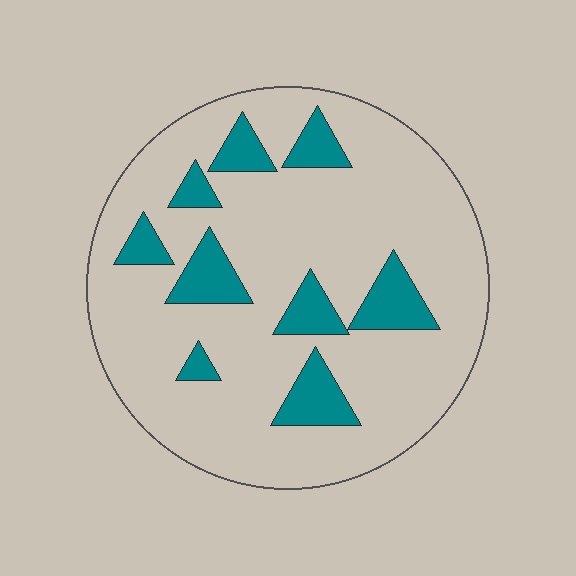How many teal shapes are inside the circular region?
9.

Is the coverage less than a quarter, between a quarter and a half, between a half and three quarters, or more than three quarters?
Less than a quarter.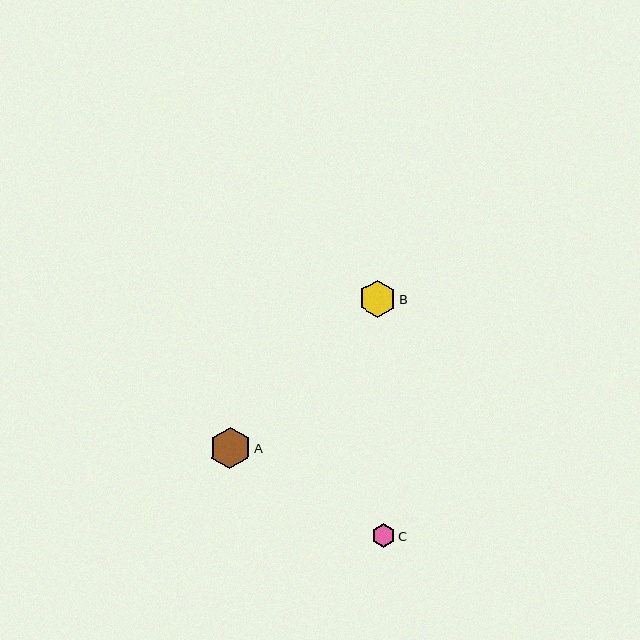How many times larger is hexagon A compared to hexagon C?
Hexagon A is approximately 1.8 times the size of hexagon C.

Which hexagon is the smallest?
Hexagon C is the smallest with a size of approximately 24 pixels.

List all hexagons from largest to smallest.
From largest to smallest: A, B, C.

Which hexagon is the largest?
Hexagon A is the largest with a size of approximately 41 pixels.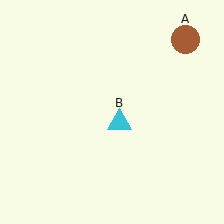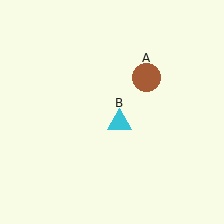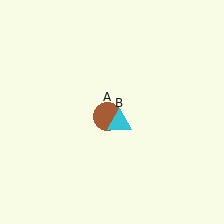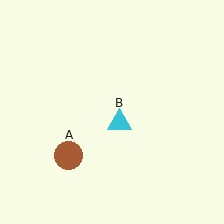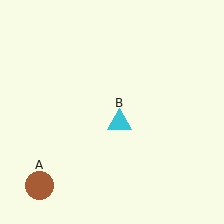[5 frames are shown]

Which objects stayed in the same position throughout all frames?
Cyan triangle (object B) remained stationary.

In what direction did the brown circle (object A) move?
The brown circle (object A) moved down and to the left.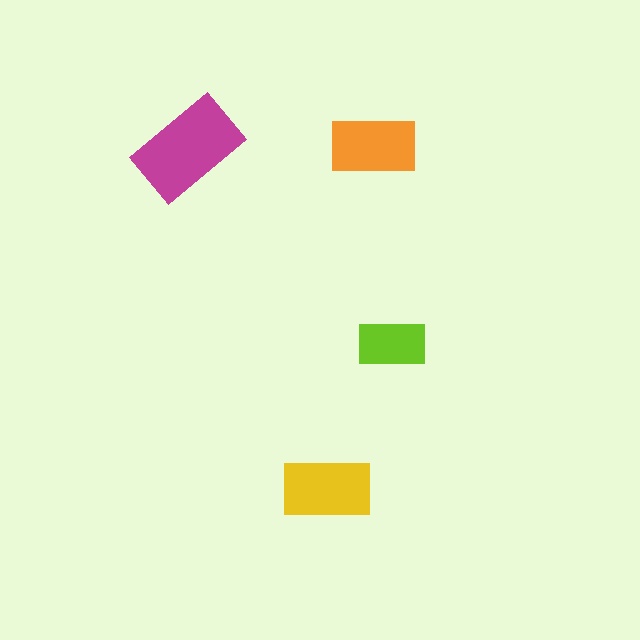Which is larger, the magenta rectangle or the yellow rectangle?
The magenta one.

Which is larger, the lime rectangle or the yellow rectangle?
The yellow one.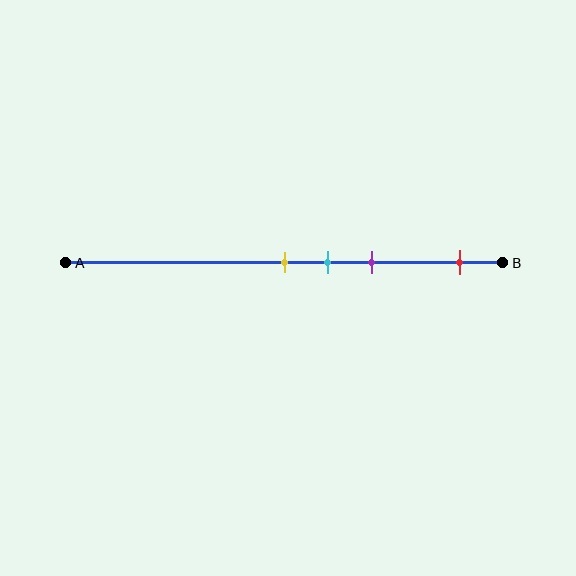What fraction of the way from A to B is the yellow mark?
The yellow mark is approximately 50% (0.5) of the way from A to B.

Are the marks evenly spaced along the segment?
No, the marks are not evenly spaced.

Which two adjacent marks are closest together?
The yellow and cyan marks are the closest adjacent pair.